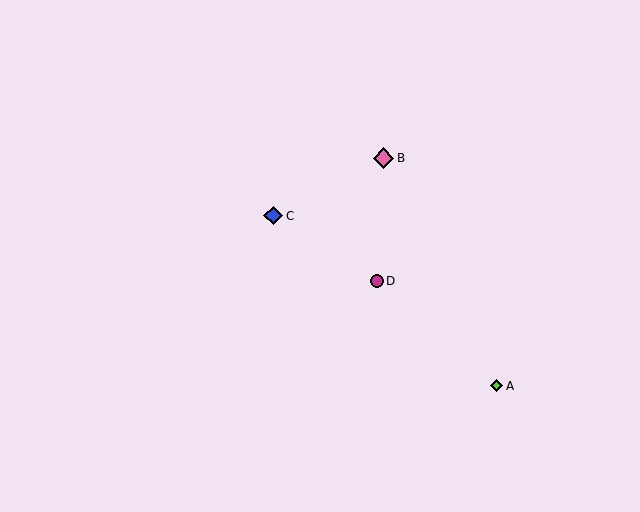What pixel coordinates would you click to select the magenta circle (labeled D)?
Click at (377, 281) to select the magenta circle D.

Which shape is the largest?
The pink diamond (labeled B) is the largest.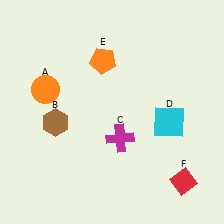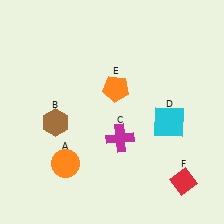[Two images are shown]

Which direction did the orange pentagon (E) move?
The orange pentagon (E) moved down.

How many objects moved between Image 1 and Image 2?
2 objects moved between the two images.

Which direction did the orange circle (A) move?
The orange circle (A) moved down.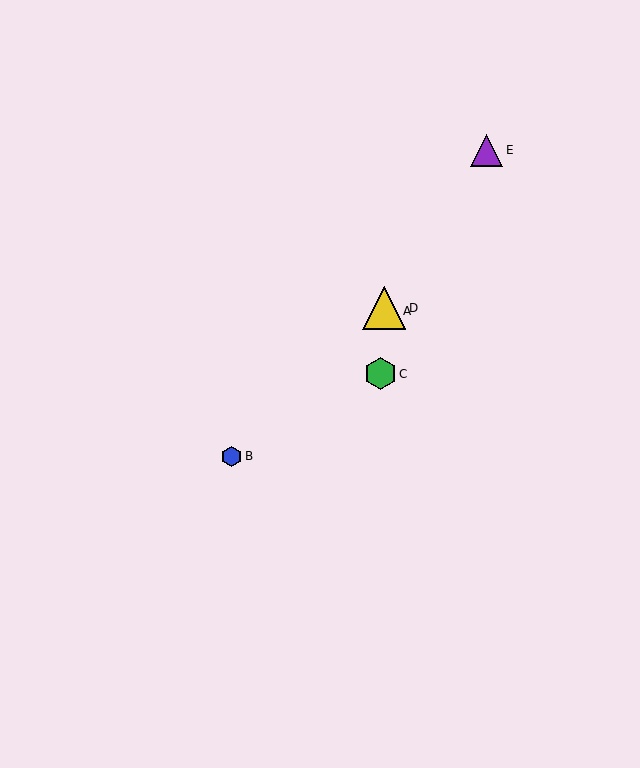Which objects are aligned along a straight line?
Objects A, D, E are aligned along a straight line.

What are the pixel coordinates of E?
Object E is at (487, 150).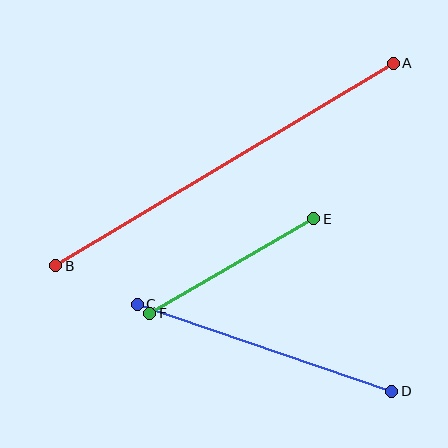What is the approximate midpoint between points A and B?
The midpoint is at approximately (224, 165) pixels.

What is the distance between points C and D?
The distance is approximately 269 pixels.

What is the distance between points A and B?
The distance is approximately 394 pixels.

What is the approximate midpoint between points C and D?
The midpoint is at approximately (265, 348) pixels.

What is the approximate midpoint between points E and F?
The midpoint is at approximately (232, 266) pixels.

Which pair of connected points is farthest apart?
Points A and B are farthest apart.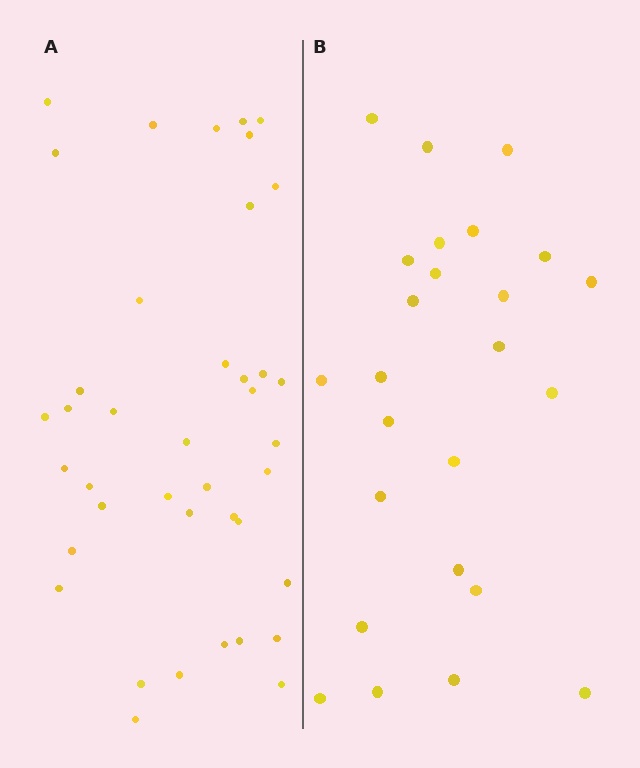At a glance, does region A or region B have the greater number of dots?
Region A (the left region) has more dots.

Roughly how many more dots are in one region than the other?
Region A has approximately 15 more dots than region B.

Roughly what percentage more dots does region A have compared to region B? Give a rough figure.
About 60% more.